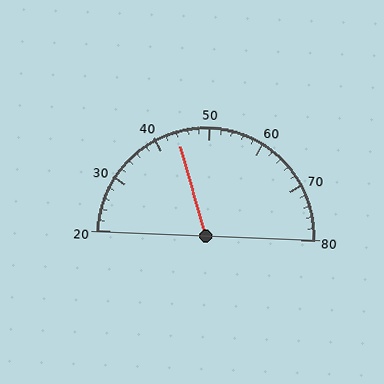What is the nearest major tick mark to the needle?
The nearest major tick mark is 40.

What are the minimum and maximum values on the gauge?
The gauge ranges from 20 to 80.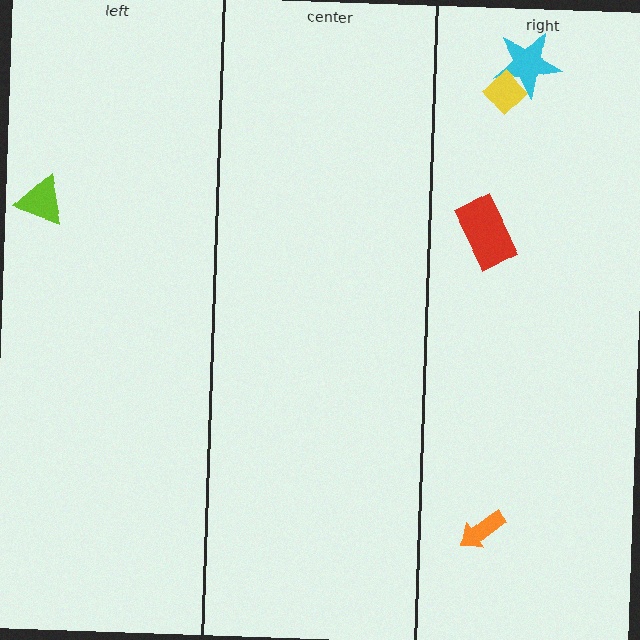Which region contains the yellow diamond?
The right region.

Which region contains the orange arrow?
The right region.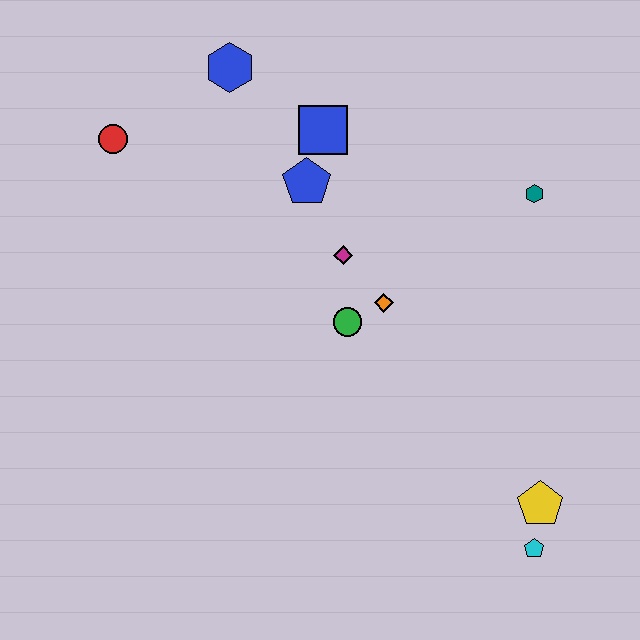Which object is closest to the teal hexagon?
The orange diamond is closest to the teal hexagon.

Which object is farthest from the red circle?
The cyan pentagon is farthest from the red circle.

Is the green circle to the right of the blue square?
Yes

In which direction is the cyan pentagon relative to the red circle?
The cyan pentagon is to the right of the red circle.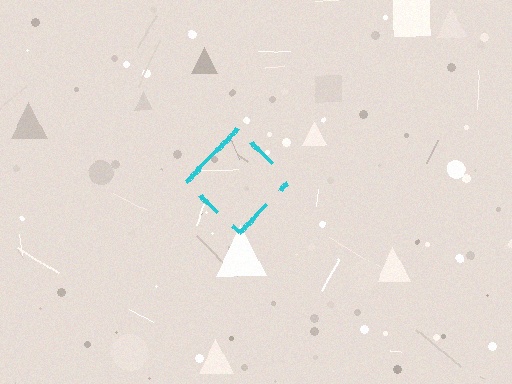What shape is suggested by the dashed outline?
The dashed outline suggests a diamond.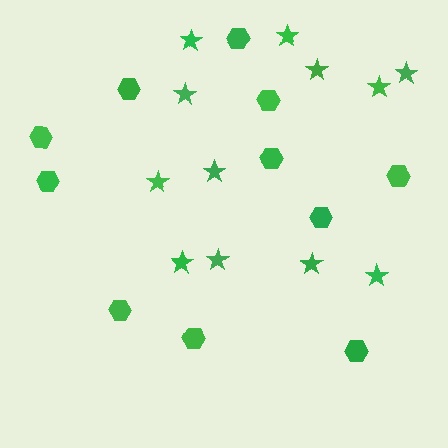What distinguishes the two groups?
There are 2 groups: one group of stars (12) and one group of hexagons (11).